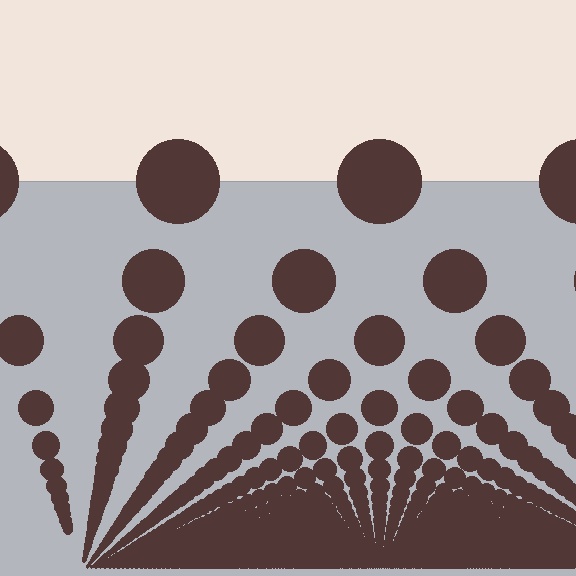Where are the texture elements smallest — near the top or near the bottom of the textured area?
Near the bottom.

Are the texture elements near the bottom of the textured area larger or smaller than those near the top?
Smaller. The gradient is inverted — elements near the bottom are smaller and denser.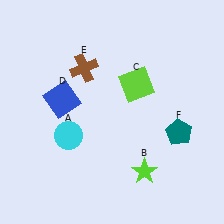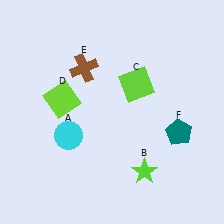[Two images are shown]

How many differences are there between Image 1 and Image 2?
There is 1 difference between the two images.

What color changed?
The square (D) changed from blue in Image 1 to lime in Image 2.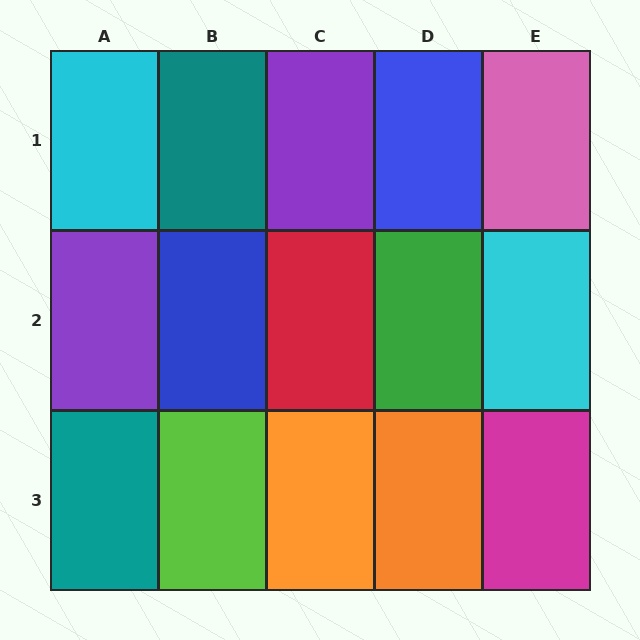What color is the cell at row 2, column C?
Red.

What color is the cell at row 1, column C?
Purple.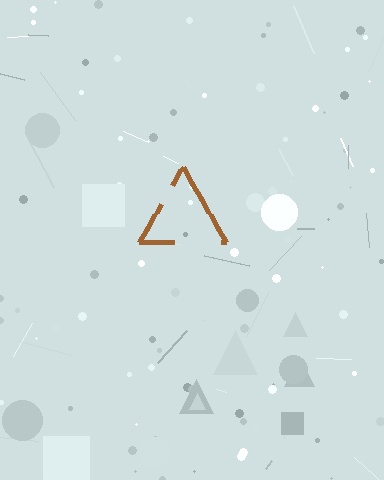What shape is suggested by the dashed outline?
The dashed outline suggests a triangle.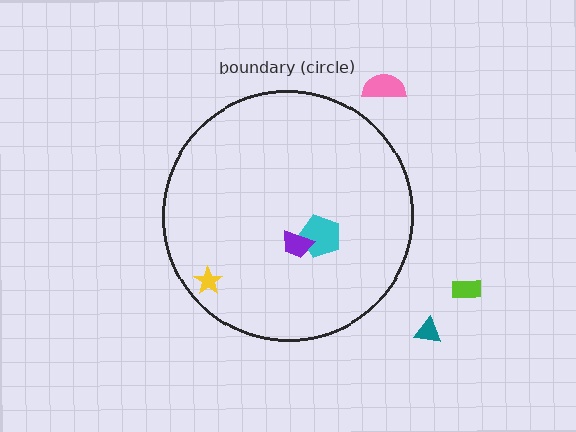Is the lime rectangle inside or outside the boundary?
Outside.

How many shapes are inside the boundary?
3 inside, 3 outside.